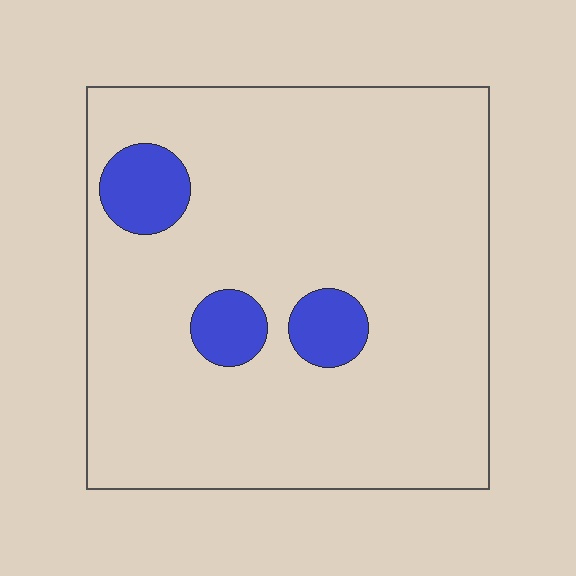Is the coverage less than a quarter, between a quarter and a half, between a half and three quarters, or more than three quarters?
Less than a quarter.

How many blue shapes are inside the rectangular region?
3.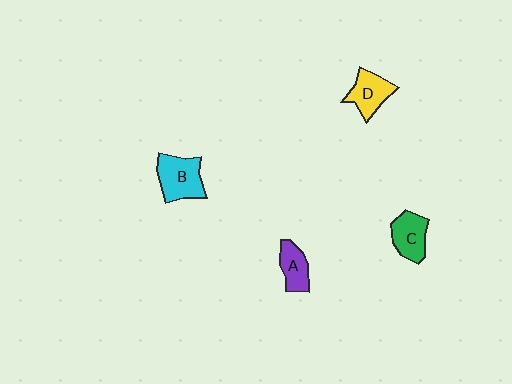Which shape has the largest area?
Shape B (cyan).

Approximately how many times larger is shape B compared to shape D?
Approximately 1.3 times.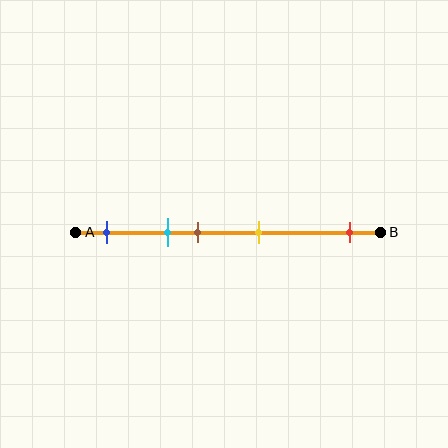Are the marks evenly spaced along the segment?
No, the marks are not evenly spaced.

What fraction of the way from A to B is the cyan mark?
The cyan mark is approximately 30% (0.3) of the way from A to B.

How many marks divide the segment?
There are 5 marks dividing the segment.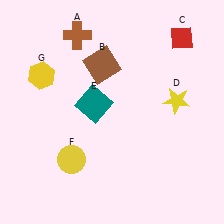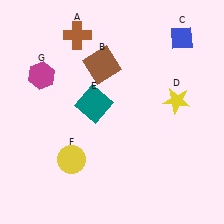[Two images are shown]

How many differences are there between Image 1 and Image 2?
There are 2 differences between the two images.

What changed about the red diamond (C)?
In Image 1, C is red. In Image 2, it changed to blue.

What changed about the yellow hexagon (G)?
In Image 1, G is yellow. In Image 2, it changed to magenta.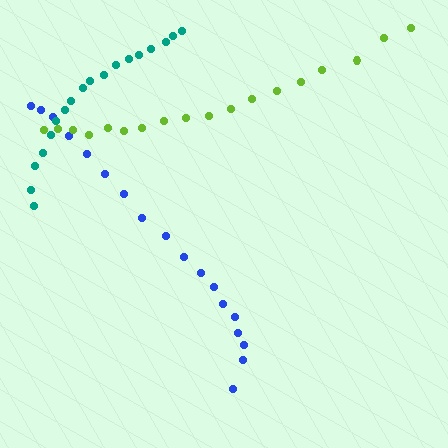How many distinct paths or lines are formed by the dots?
There are 3 distinct paths.